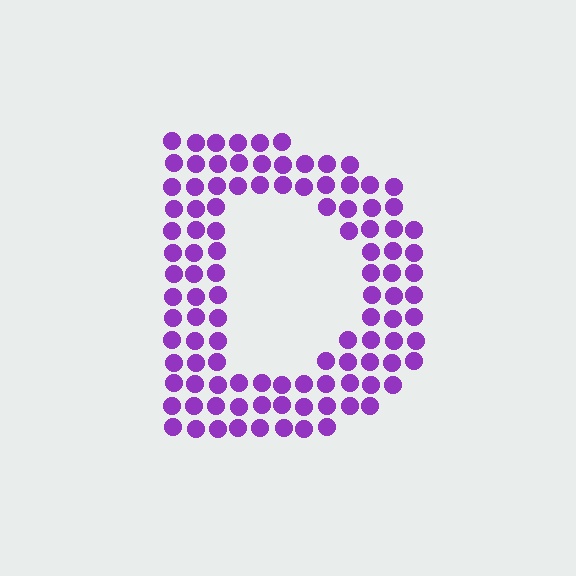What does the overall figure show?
The overall figure shows the letter D.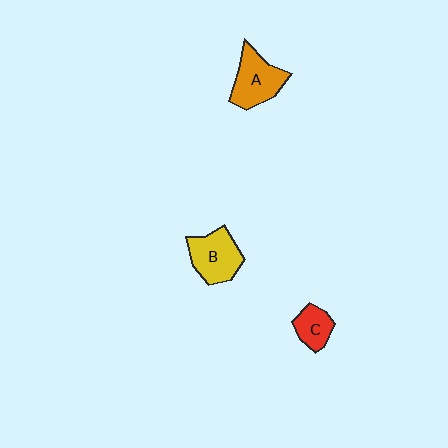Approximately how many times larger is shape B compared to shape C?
Approximately 1.7 times.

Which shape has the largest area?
Shape A (orange).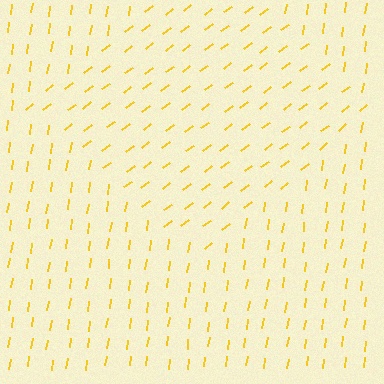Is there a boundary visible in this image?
Yes, there is a texture boundary formed by a change in line orientation.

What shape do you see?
I see a diamond.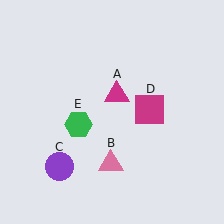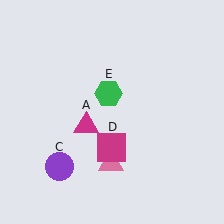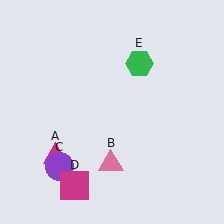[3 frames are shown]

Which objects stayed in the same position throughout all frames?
Pink triangle (object B) and purple circle (object C) remained stationary.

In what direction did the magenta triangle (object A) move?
The magenta triangle (object A) moved down and to the left.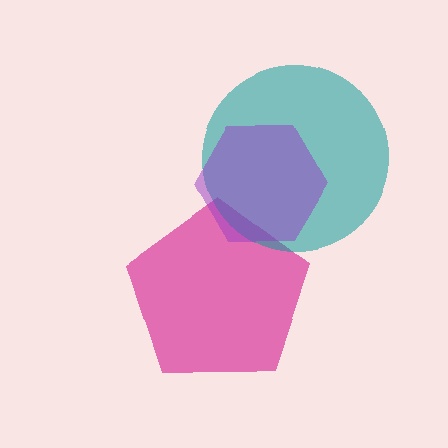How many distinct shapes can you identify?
There are 3 distinct shapes: a magenta pentagon, a teal circle, a purple hexagon.